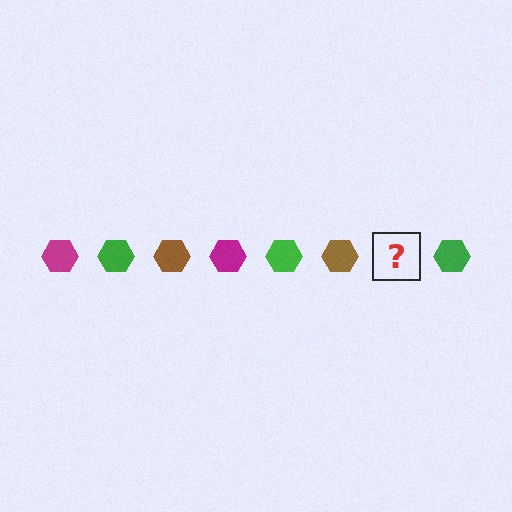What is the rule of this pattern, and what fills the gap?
The rule is that the pattern cycles through magenta, green, brown hexagons. The gap should be filled with a magenta hexagon.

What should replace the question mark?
The question mark should be replaced with a magenta hexagon.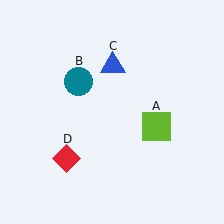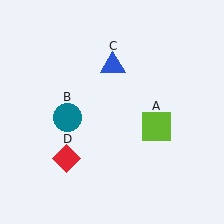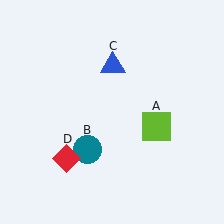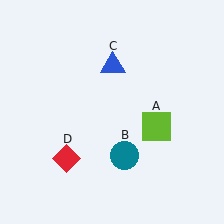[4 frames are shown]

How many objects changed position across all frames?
1 object changed position: teal circle (object B).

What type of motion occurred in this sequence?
The teal circle (object B) rotated counterclockwise around the center of the scene.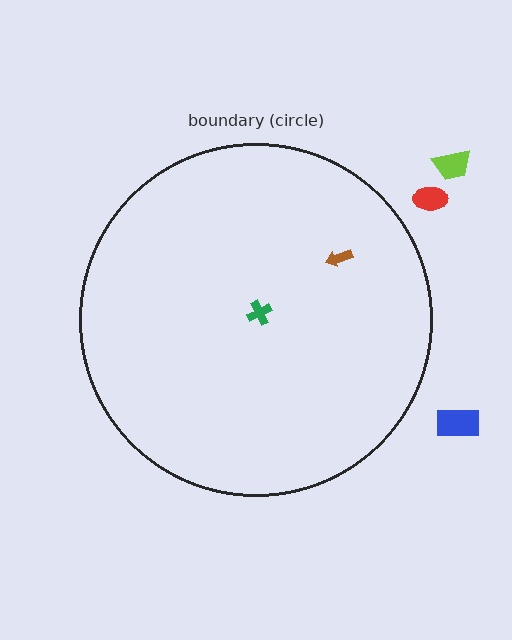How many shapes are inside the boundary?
2 inside, 3 outside.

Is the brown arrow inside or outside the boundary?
Inside.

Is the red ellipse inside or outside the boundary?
Outside.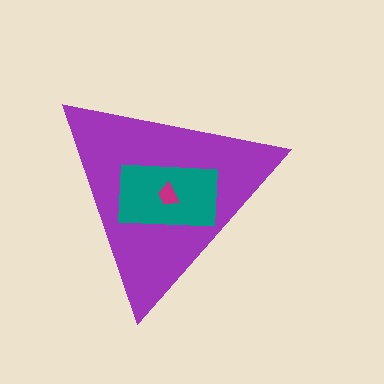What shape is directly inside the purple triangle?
The teal rectangle.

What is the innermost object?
The magenta trapezoid.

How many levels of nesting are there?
3.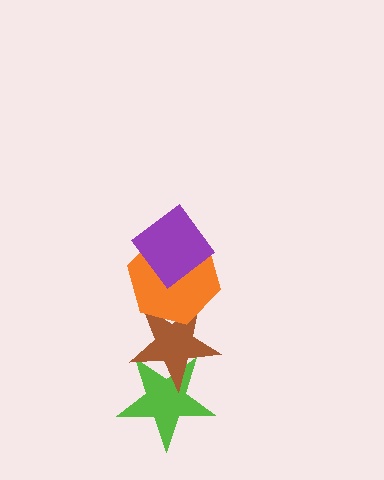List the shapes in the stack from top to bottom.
From top to bottom: the purple diamond, the orange hexagon, the brown star, the lime star.